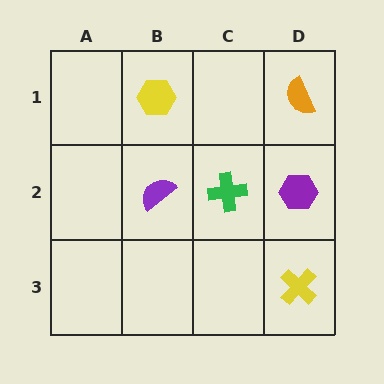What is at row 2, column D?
A purple hexagon.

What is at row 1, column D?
An orange semicircle.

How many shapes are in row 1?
2 shapes.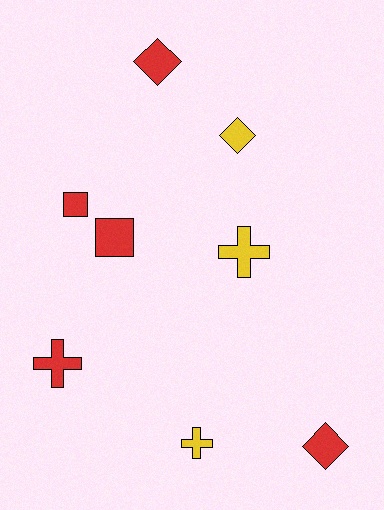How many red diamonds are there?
There are 2 red diamonds.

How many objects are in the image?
There are 8 objects.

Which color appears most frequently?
Red, with 5 objects.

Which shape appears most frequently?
Cross, with 3 objects.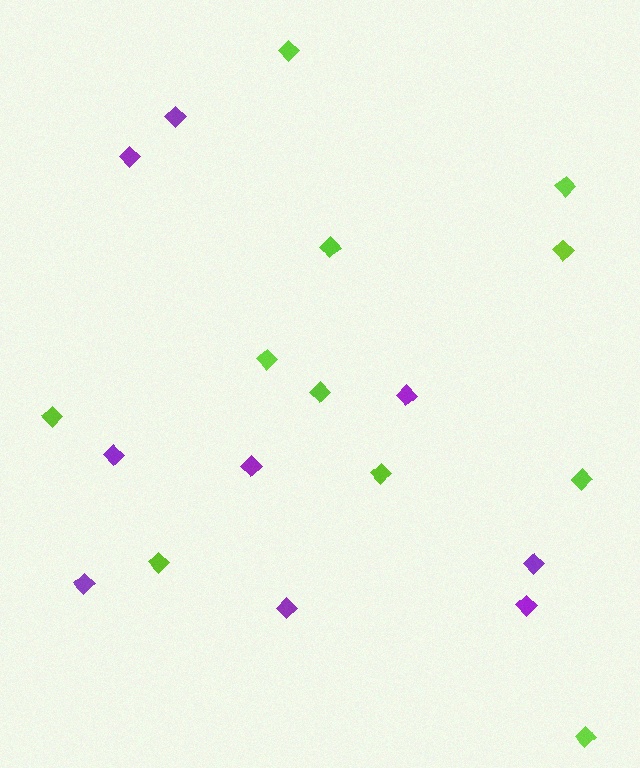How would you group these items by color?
There are 2 groups: one group of purple diamonds (9) and one group of lime diamonds (11).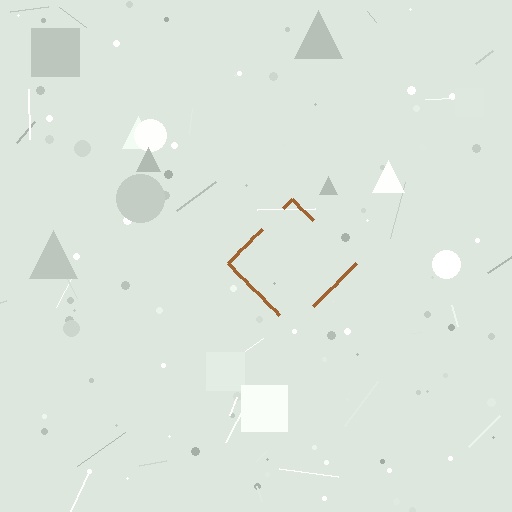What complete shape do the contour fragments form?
The contour fragments form a diamond.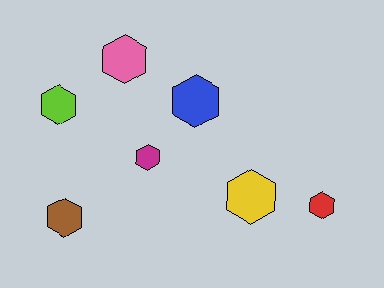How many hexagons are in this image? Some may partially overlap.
There are 7 hexagons.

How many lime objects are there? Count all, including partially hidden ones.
There is 1 lime object.